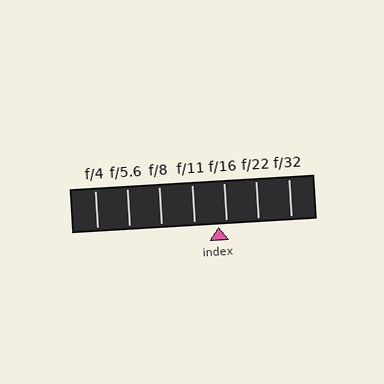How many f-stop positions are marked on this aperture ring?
There are 7 f-stop positions marked.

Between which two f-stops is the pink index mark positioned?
The index mark is between f/11 and f/16.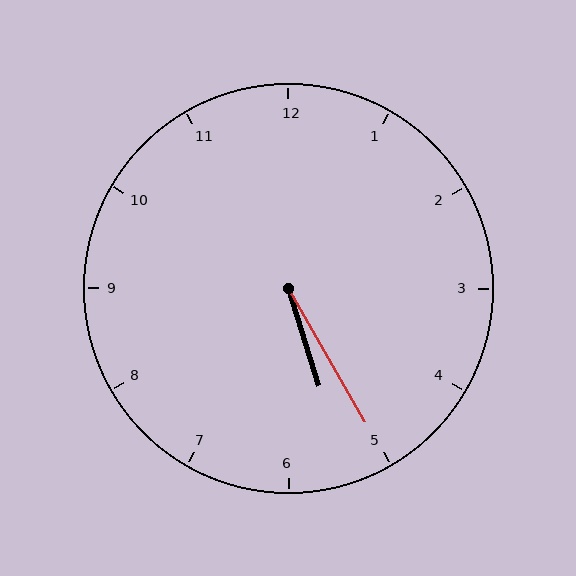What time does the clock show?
5:25.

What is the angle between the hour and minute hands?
Approximately 12 degrees.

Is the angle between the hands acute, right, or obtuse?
It is acute.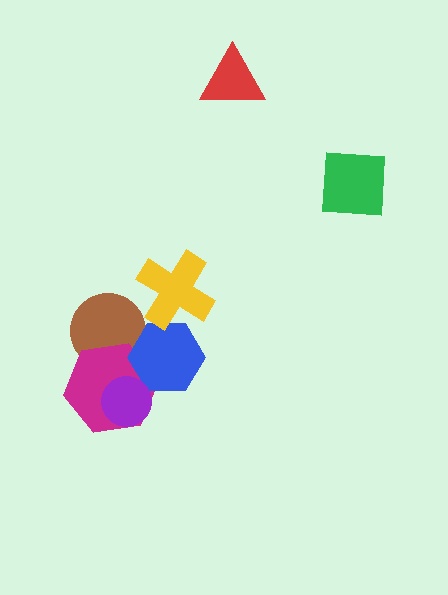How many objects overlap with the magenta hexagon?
3 objects overlap with the magenta hexagon.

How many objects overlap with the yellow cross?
1 object overlaps with the yellow cross.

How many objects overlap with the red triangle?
0 objects overlap with the red triangle.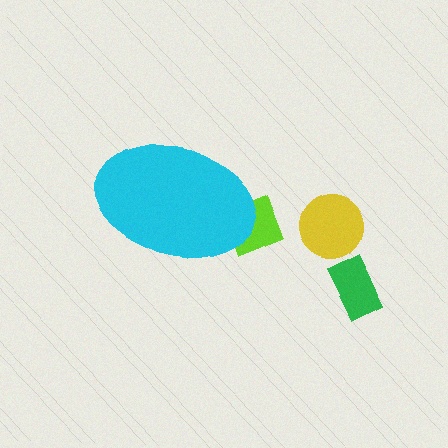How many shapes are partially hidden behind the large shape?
1 shape is partially hidden.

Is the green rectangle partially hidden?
No, the green rectangle is fully visible.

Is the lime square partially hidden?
Yes, the lime square is partially hidden behind the cyan ellipse.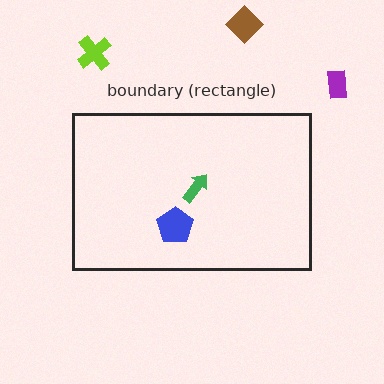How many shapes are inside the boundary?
2 inside, 3 outside.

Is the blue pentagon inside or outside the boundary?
Inside.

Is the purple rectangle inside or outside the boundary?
Outside.